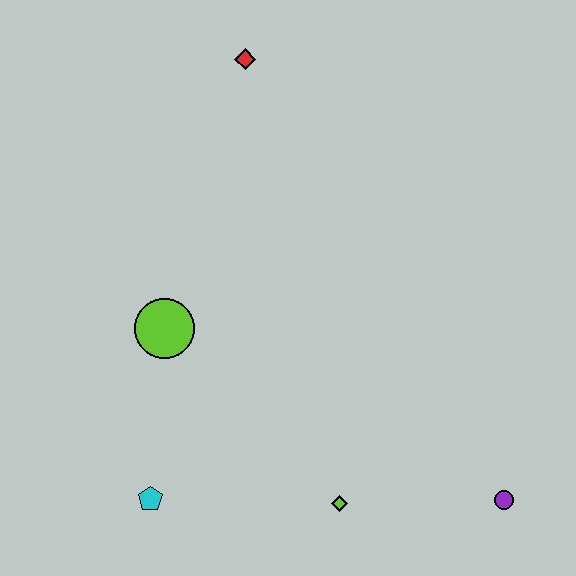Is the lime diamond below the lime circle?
Yes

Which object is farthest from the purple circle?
The red diamond is farthest from the purple circle.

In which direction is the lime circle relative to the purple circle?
The lime circle is to the left of the purple circle.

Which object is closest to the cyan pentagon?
The lime circle is closest to the cyan pentagon.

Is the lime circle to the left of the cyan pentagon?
No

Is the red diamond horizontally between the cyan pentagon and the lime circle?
No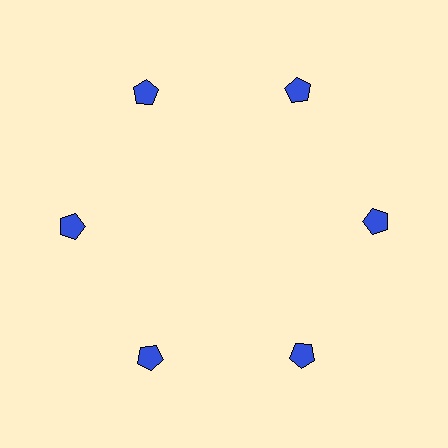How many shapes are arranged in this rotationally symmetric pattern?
There are 6 shapes, arranged in 6 groups of 1.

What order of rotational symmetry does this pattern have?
This pattern has 6-fold rotational symmetry.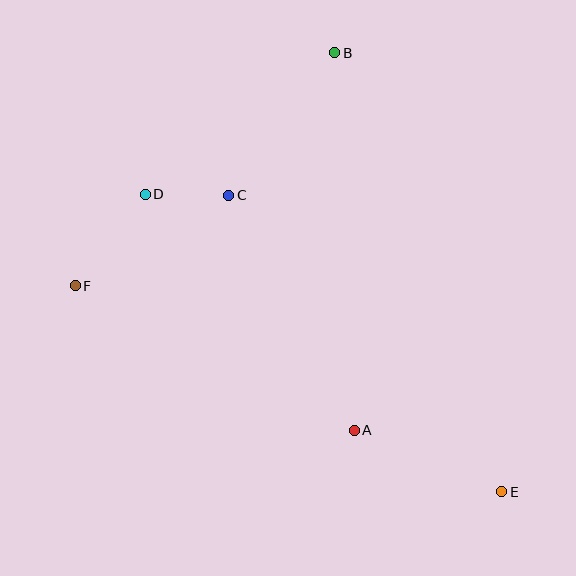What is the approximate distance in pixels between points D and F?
The distance between D and F is approximately 115 pixels.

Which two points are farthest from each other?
Points E and F are farthest from each other.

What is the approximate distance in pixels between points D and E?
The distance between D and E is approximately 464 pixels.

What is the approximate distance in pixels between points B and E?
The distance between B and E is approximately 469 pixels.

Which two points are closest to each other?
Points C and D are closest to each other.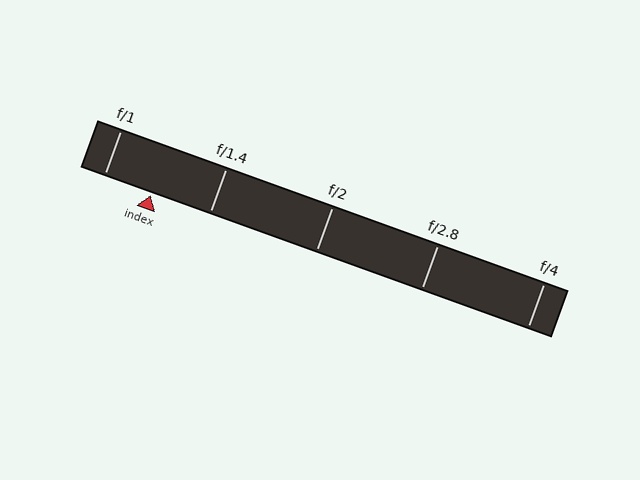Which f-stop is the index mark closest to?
The index mark is closest to f/1.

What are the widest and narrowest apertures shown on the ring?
The widest aperture shown is f/1 and the narrowest is f/4.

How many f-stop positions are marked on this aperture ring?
There are 5 f-stop positions marked.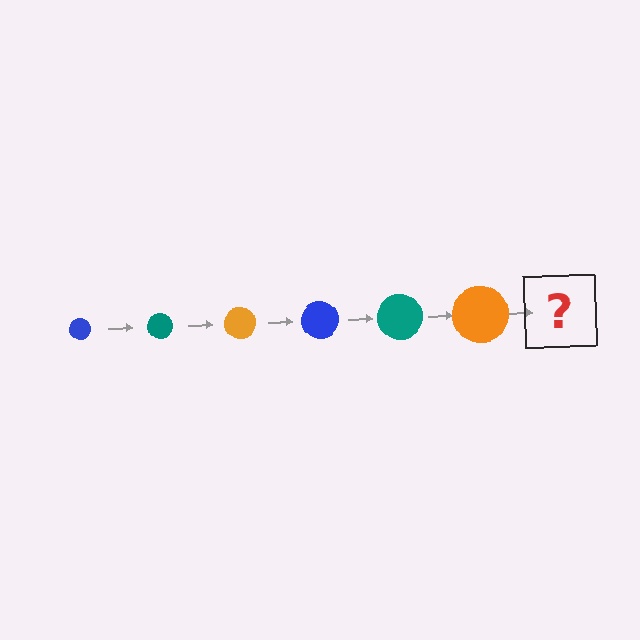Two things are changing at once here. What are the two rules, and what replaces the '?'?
The two rules are that the circle grows larger each step and the color cycles through blue, teal, and orange. The '?' should be a blue circle, larger than the previous one.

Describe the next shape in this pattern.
It should be a blue circle, larger than the previous one.